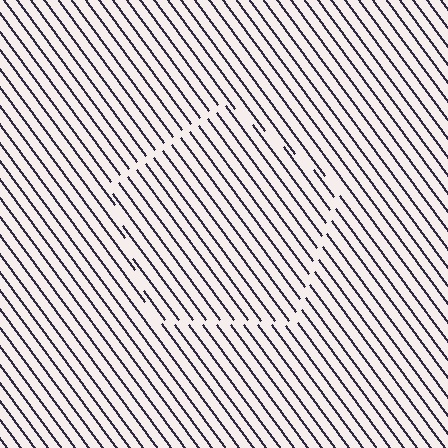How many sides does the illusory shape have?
5 sides — the line-ends trace a pentagon.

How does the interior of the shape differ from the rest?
The interior of the shape contains the same grating, shifted by half a period — the contour is defined by the phase discontinuity where line-ends from the inner and outer gratings abut.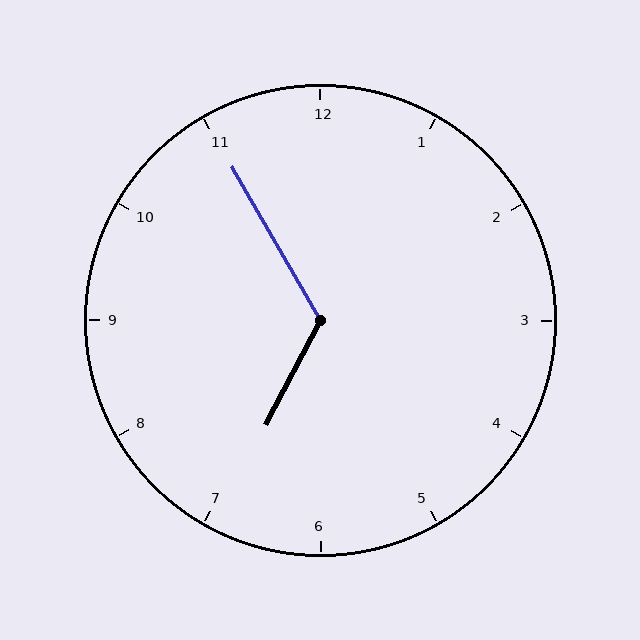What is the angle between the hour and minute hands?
Approximately 122 degrees.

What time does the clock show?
6:55.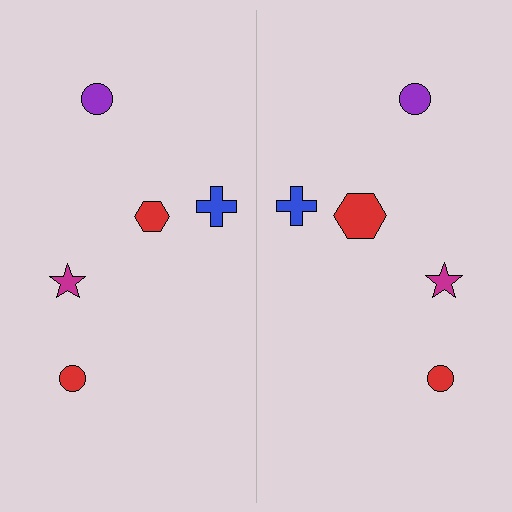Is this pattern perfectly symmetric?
No, the pattern is not perfectly symmetric. The red hexagon on the right side has a different size than its mirror counterpart.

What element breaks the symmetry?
The red hexagon on the right side has a different size than its mirror counterpart.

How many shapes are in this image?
There are 10 shapes in this image.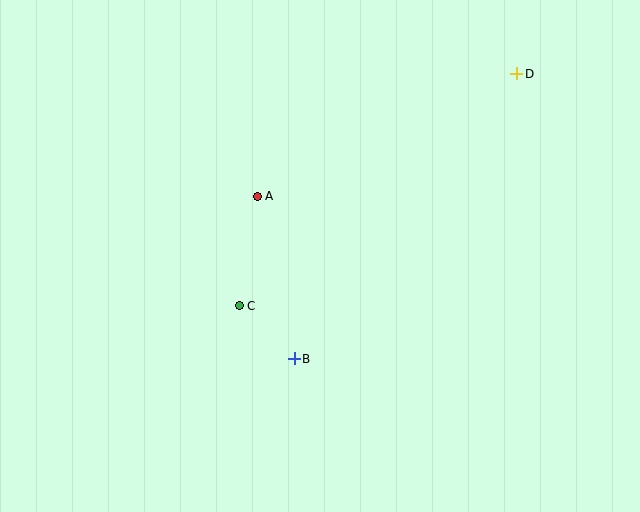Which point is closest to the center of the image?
Point A at (257, 196) is closest to the center.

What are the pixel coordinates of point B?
Point B is at (294, 359).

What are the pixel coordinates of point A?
Point A is at (257, 196).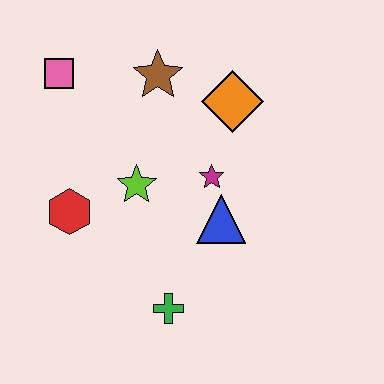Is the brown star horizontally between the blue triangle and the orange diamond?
No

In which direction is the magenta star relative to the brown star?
The magenta star is below the brown star.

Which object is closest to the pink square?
The brown star is closest to the pink square.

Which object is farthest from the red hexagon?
The orange diamond is farthest from the red hexagon.